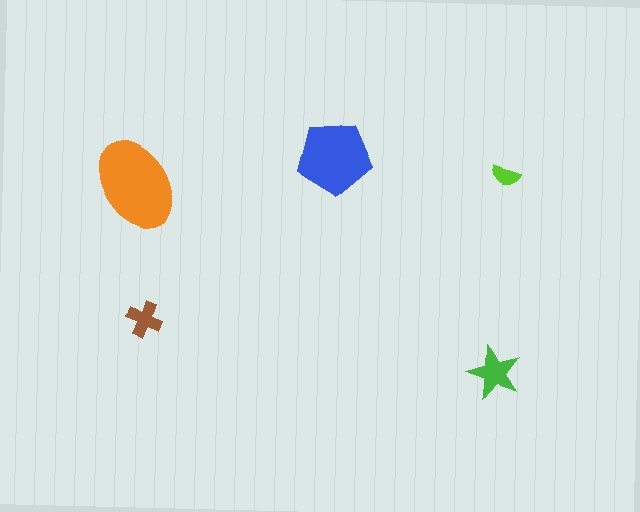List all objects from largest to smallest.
The orange ellipse, the blue pentagon, the green star, the brown cross, the lime semicircle.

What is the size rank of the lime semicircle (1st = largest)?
5th.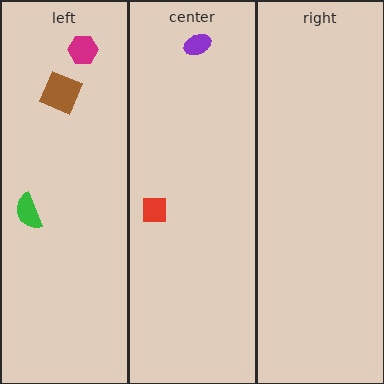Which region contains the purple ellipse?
The center region.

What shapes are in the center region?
The purple ellipse, the red square.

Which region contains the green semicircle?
The left region.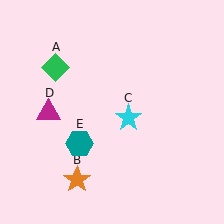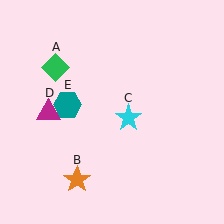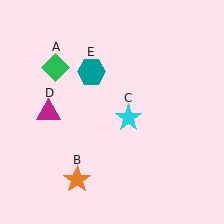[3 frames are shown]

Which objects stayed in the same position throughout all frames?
Green diamond (object A) and orange star (object B) and cyan star (object C) and magenta triangle (object D) remained stationary.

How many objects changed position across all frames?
1 object changed position: teal hexagon (object E).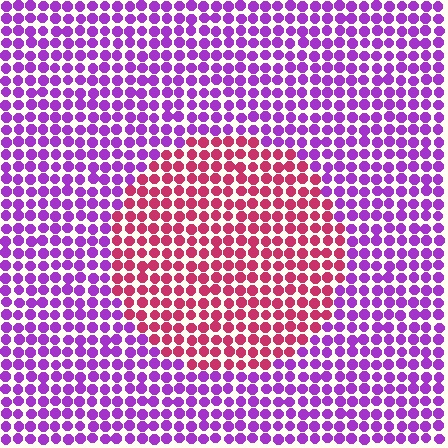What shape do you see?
I see a circle.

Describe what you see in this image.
The image is filled with small purple elements in a uniform arrangement. A circle-shaped region is visible where the elements are tinted to a slightly different hue, forming a subtle color boundary.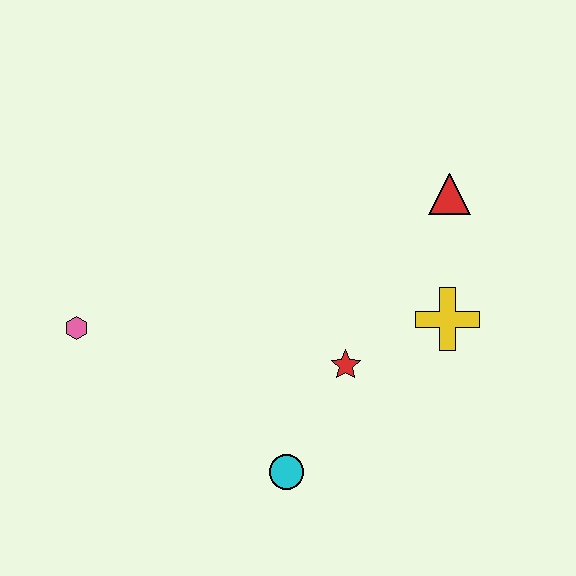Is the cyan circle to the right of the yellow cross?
No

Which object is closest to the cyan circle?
The red star is closest to the cyan circle.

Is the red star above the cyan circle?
Yes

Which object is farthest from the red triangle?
The pink hexagon is farthest from the red triangle.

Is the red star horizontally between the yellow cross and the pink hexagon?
Yes